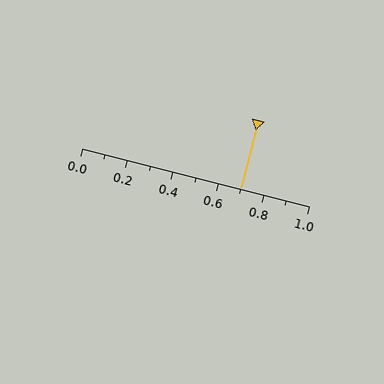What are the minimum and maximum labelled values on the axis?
The axis runs from 0.0 to 1.0.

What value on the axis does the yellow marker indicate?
The marker indicates approximately 0.7.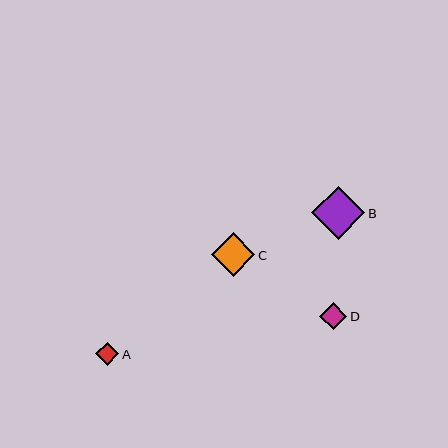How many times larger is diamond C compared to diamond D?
Diamond C is approximately 1.6 times the size of diamond D.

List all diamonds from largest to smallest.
From largest to smallest: B, C, D, A.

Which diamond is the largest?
Diamond B is the largest with a size of approximately 53 pixels.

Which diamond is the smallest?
Diamond A is the smallest with a size of approximately 23 pixels.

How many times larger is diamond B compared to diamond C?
Diamond B is approximately 1.2 times the size of diamond C.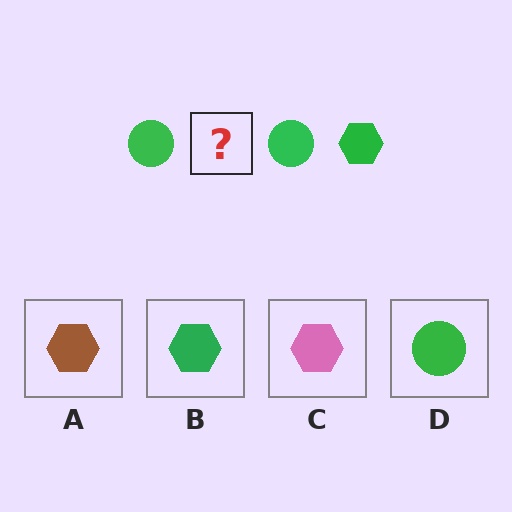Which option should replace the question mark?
Option B.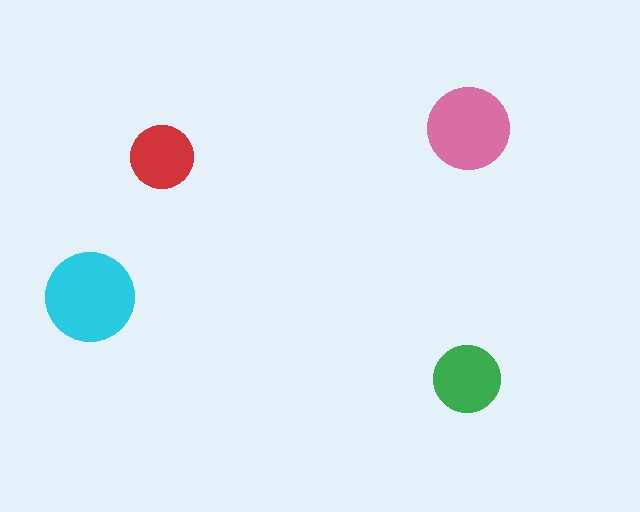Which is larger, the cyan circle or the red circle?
The cyan one.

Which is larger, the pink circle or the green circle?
The pink one.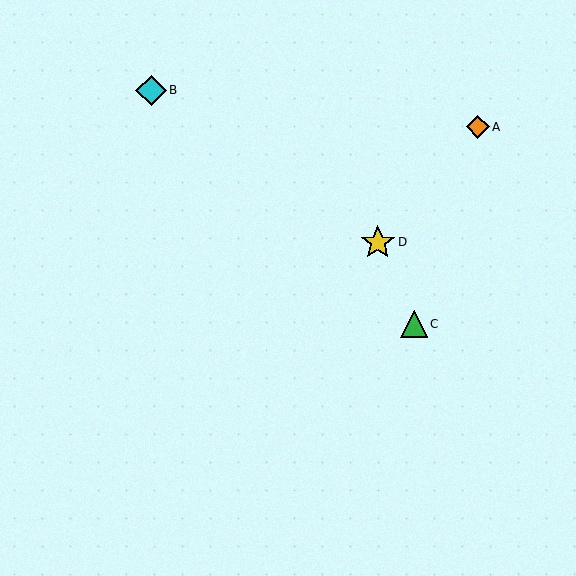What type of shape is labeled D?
Shape D is a yellow star.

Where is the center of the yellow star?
The center of the yellow star is at (378, 243).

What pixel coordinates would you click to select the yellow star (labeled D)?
Click at (378, 243) to select the yellow star D.